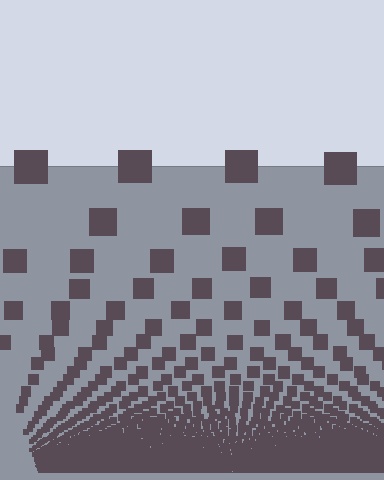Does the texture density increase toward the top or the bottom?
Density increases toward the bottom.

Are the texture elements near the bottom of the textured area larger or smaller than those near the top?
Smaller. The gradient is inverted — elements near the bottom are smaller and denser.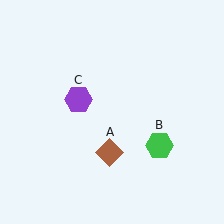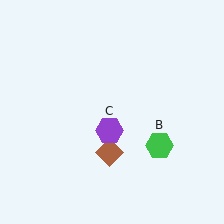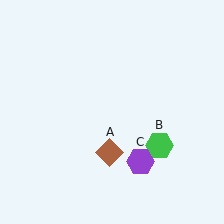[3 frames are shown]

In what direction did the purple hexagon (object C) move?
The purple hexagon (object C) moved down and to the right.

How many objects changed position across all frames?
1 object changed position: purple hexagon (object C).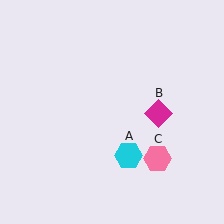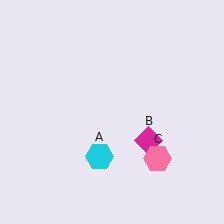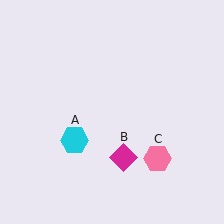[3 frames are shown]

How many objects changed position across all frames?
2 objects changed position: cyan hexagon (object A), magenta diamond (object B).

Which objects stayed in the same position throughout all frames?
Pink hexagon (object C) remained stationary.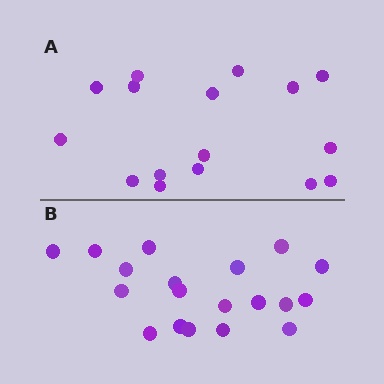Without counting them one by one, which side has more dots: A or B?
Region B (the bottom region) has more dots.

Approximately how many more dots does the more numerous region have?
Region B has just a few more — roughly 2 or 3 more dots than region A.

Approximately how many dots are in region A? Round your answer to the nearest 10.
About 20 dots. (The exact count is 16, which rounds to 20.)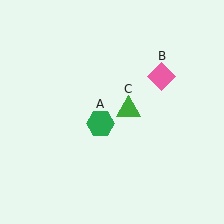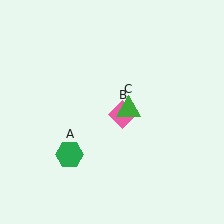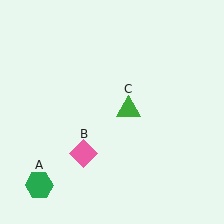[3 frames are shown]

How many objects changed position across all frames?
2 objects changed position: green hexagon (object A), pink diamond (object B).